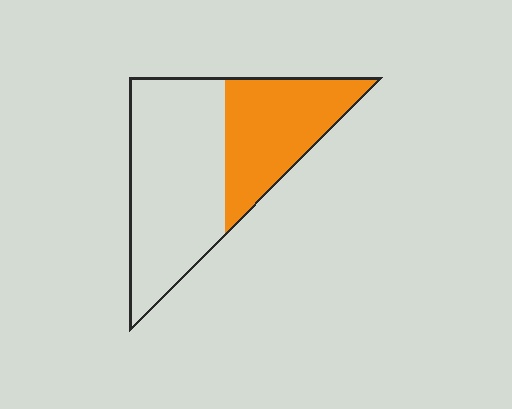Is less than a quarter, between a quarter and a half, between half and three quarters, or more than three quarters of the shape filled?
Between a quarter and a half.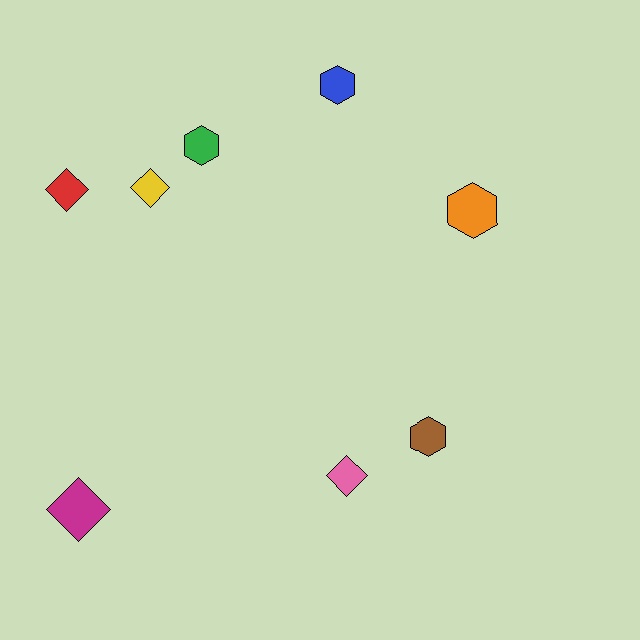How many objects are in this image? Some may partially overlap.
There are 8 objects.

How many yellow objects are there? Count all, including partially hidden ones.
There is 1 yellow object.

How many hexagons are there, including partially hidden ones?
There are 4 hexagons.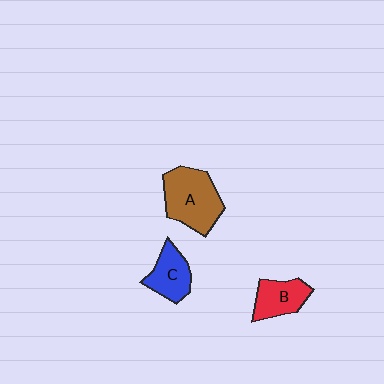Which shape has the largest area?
Shape A (brown).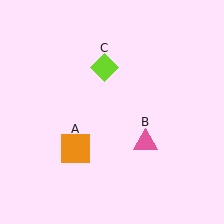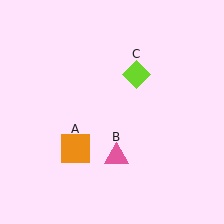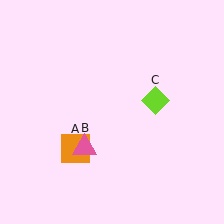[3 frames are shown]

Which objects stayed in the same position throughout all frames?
Orange square (object A) remained stationary.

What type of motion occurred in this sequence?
The pink triangle (object B), lime diamond (object C) rotated clockwise around the center of the scene.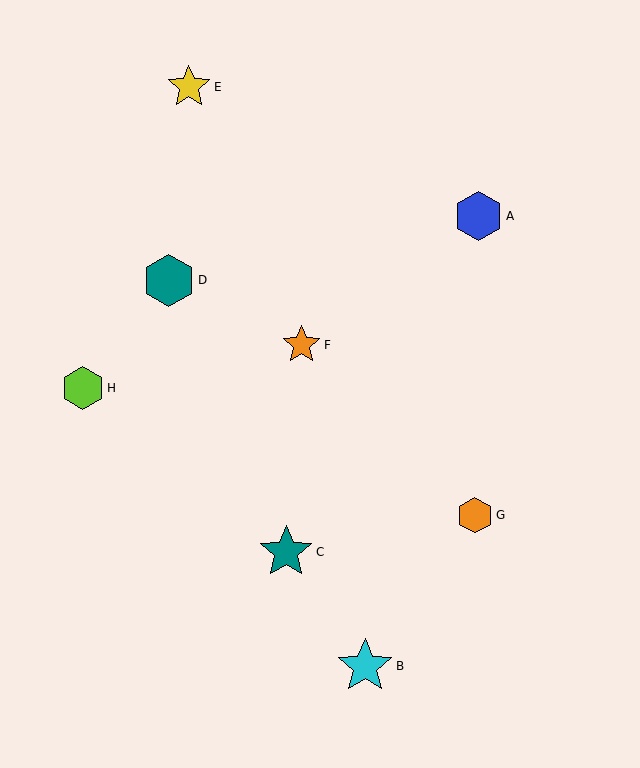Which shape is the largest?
The cyan star (labeled B) is the largest.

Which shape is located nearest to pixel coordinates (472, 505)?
The orange hexagon (labeled G) at (475, 515) is nearest to that location.